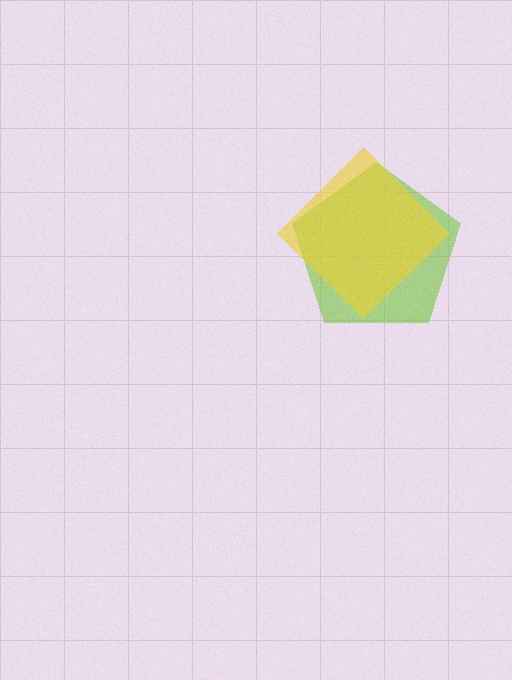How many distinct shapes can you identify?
There are 2 distinct shapes: a lime pentagon, a yellow diamond.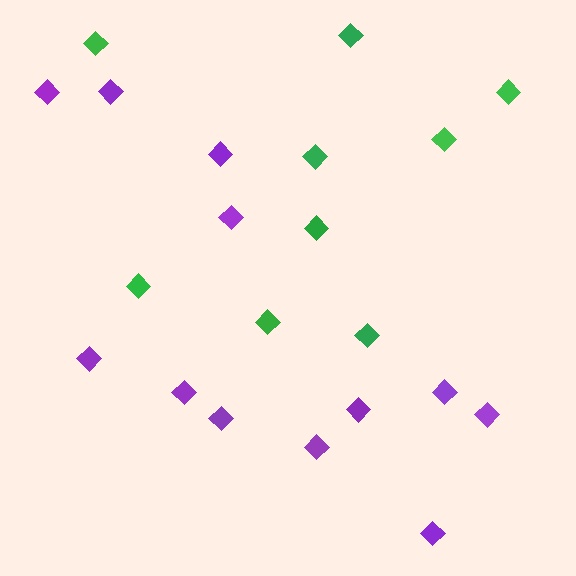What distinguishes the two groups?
There are 2 groups: one group of purple diamonds (12) and one group of green diamonds (9).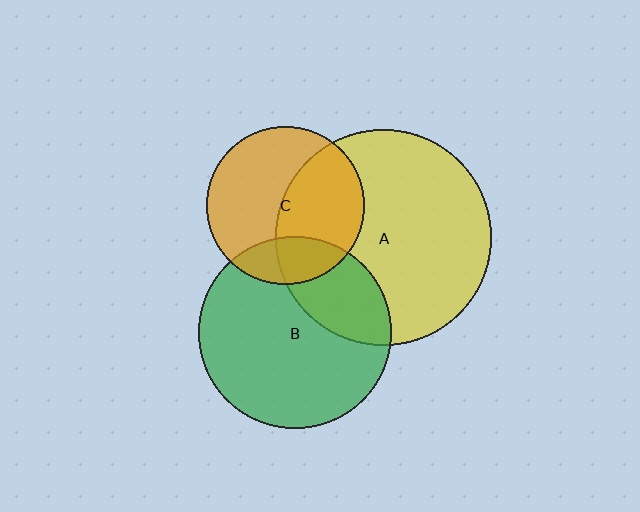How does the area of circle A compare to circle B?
Approximately 1.3 times.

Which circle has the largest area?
Circle A (yellow).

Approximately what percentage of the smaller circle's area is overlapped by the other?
Approximately 20%.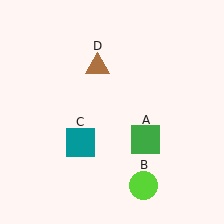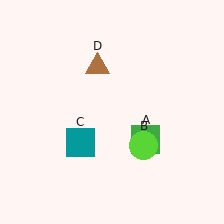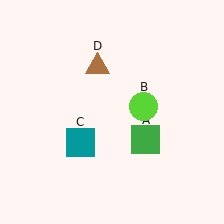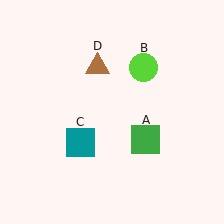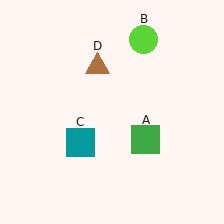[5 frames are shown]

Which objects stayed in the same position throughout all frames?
Green square (object A) and teal square (object C) and brown triangle (object D) remained stationary.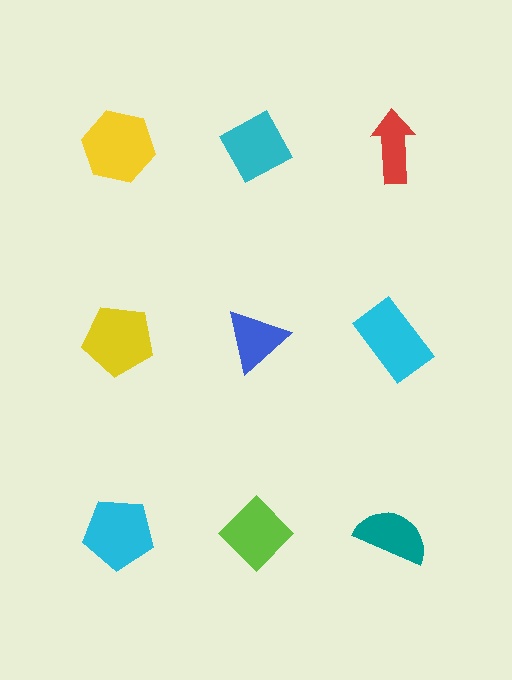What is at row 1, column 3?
A red arrow.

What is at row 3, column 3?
A teal semicircle.